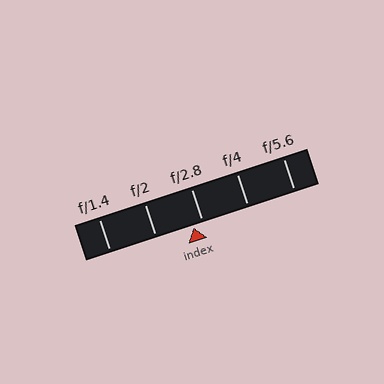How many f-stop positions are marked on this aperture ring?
There are 5 f-stop positions marked.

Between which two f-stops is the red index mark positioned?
The index mark is between f/2 and f/2.8.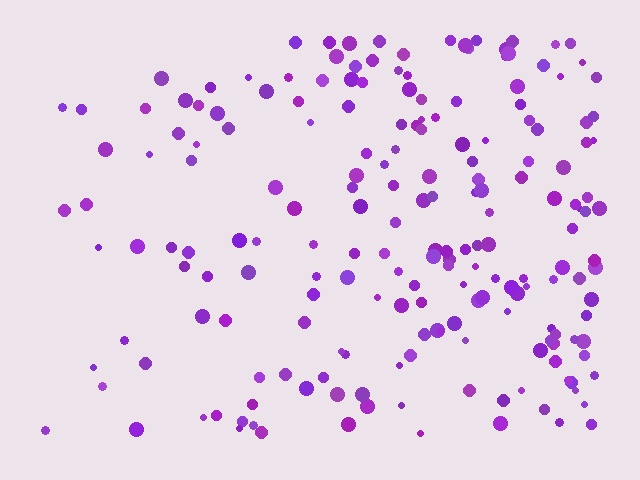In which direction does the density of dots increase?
From left to right, with the right side densest.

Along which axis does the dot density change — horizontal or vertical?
Horizontal.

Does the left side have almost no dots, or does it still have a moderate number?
Still a moderate number, just noticeably fewer than the right.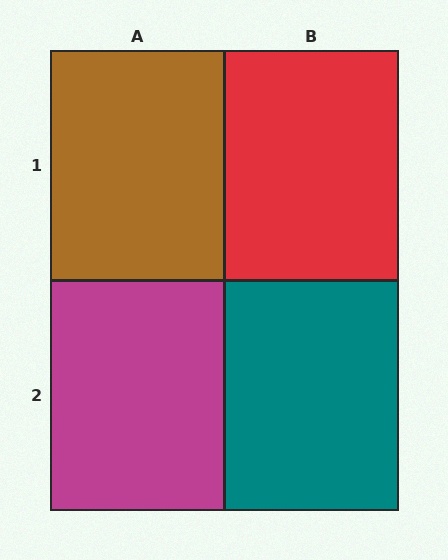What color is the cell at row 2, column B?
Teal.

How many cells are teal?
1 cell is teal.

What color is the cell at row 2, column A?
Magenta.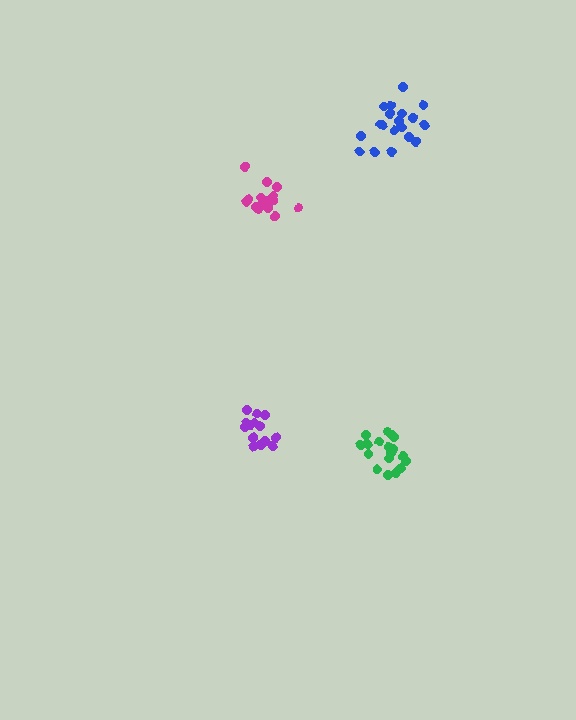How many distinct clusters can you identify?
There are 4 distinct clusters.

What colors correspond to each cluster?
The clusters are colored: blue, purple, magenta, green.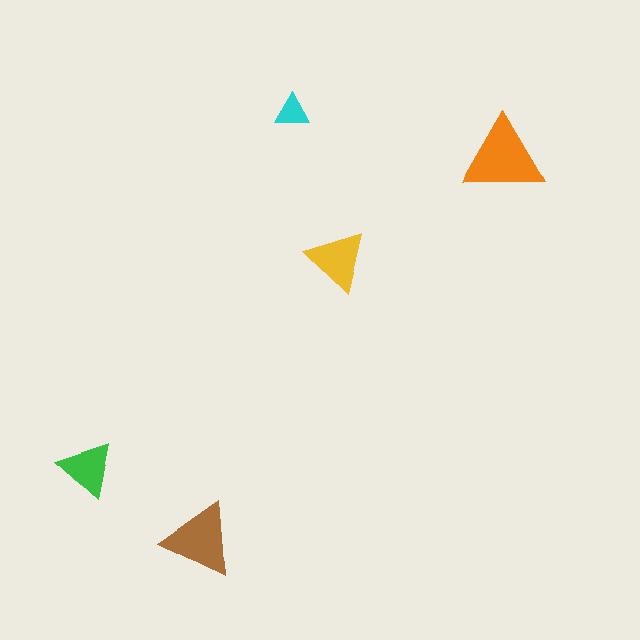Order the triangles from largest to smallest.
the orange one, the brown one, the yellow one, the green one, the cyan one.